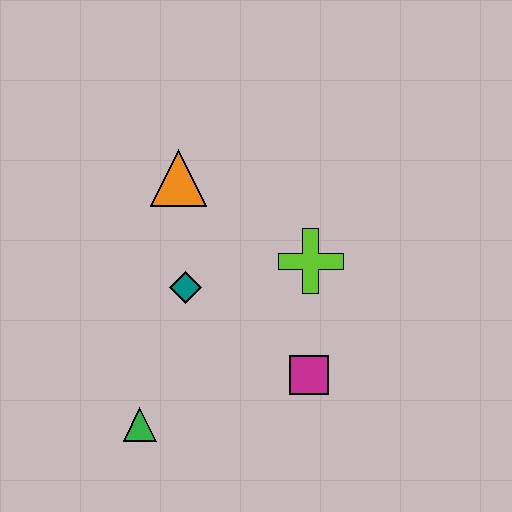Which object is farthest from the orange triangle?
The green triangle is farthest from the orange triangle.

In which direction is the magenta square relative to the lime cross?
The magenta square is below the lime cross.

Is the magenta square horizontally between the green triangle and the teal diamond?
No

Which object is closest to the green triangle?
The teal diamond is closest to the green triangle.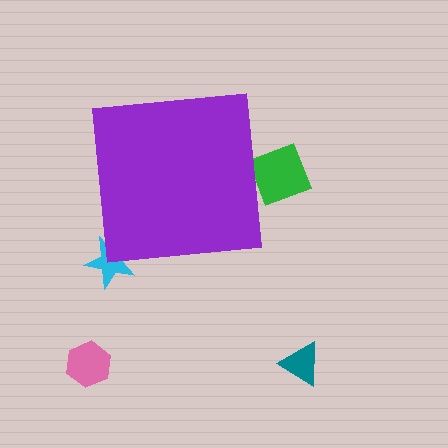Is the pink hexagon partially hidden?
No, the pink hexagon is fully visible.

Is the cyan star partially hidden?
Yes, the cyan star is partially hidden behind the purple square.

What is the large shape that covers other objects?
A purple square.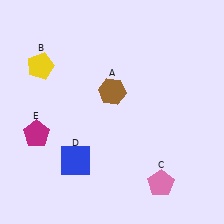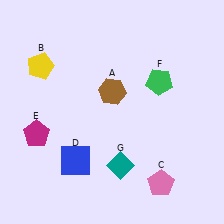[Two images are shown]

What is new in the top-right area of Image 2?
A green pentagon (F) was added in the top-right area of Image 2.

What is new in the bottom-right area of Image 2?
A teal diamond (G) was added in the bottom-right area of Image 2.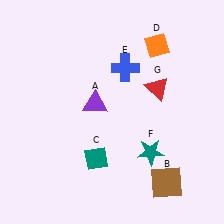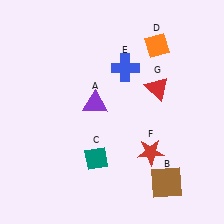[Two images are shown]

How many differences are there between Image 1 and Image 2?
There is 1 difference between the two images.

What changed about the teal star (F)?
In Image 1, F is teal. In Image 2, it changed to red.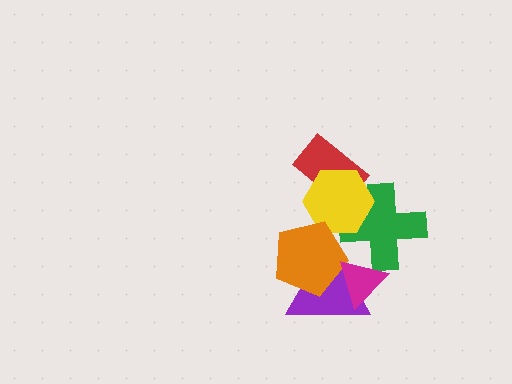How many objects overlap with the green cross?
3 objects overlap with the green cross.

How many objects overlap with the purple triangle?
3 objects overlap with the purple triangle.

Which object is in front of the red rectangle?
The yellow hexagon is in front of the red rectangle.